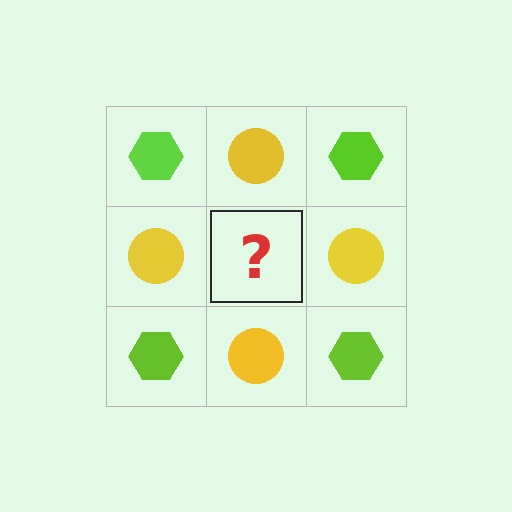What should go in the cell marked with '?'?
The missing cell should contain a lime hexagon.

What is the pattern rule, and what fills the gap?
The rule is that it alternates lime hexagon and yellow circle in a checkerboard pattern. The gap should be filled with a lime hexagon.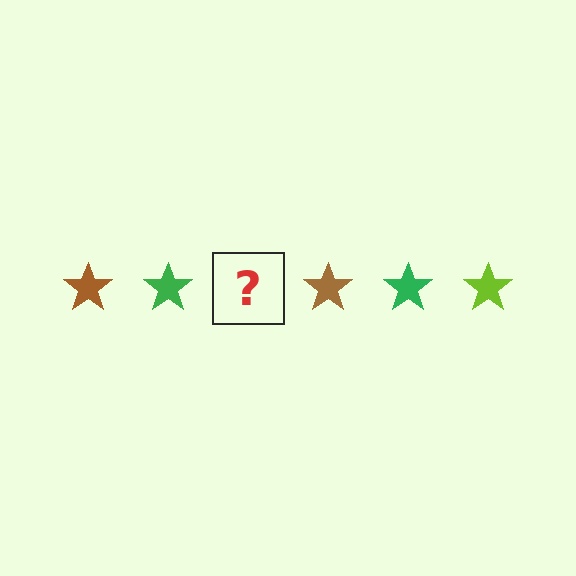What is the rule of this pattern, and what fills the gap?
The rule is that the pattern cycles through brown, green, lime stars. The gap should be filled with a lime star.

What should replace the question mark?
The question mark should be replaced with a lime star.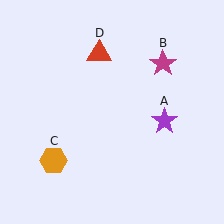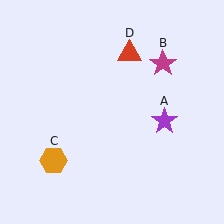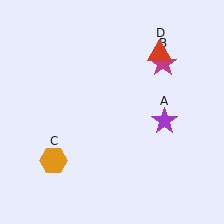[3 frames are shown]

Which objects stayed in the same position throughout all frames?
Purple star (object A) and magenta star (object B) and orange hexagon (object C) remained stationary.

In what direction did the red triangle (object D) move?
The red triangle (object D) moved right.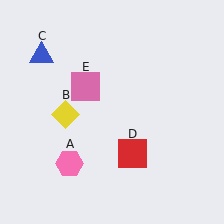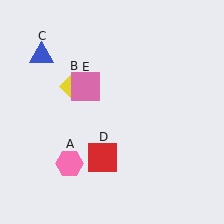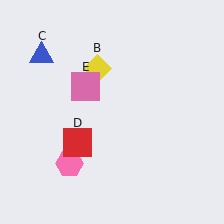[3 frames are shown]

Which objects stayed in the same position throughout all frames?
Pink hexagon (object A) and blue triangle (object C) and pink square (object E) remained stationary.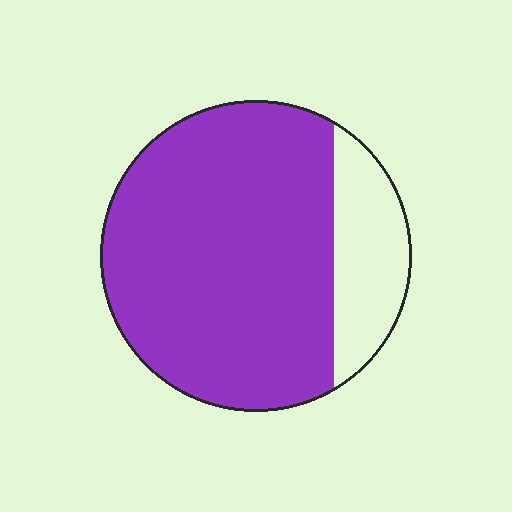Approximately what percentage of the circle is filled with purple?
Approximately 80%.